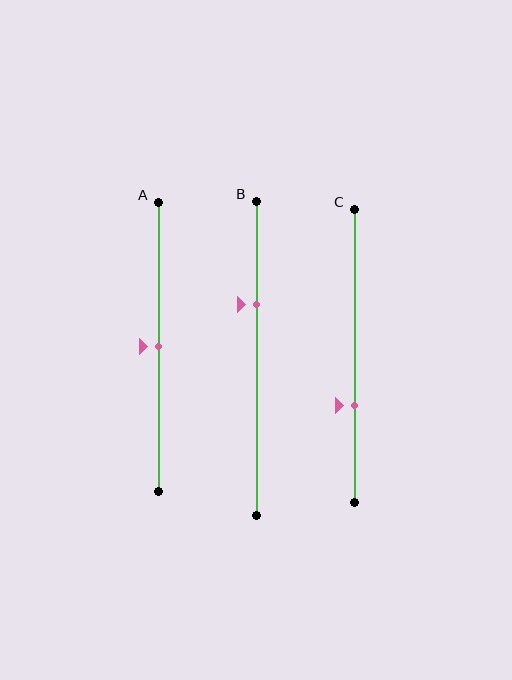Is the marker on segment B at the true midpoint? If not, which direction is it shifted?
No, the marker on segment B is shifted upward by about 17% of the segment length.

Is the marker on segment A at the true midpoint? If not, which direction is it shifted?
Yes, the marker on segment A is at the true midpoint.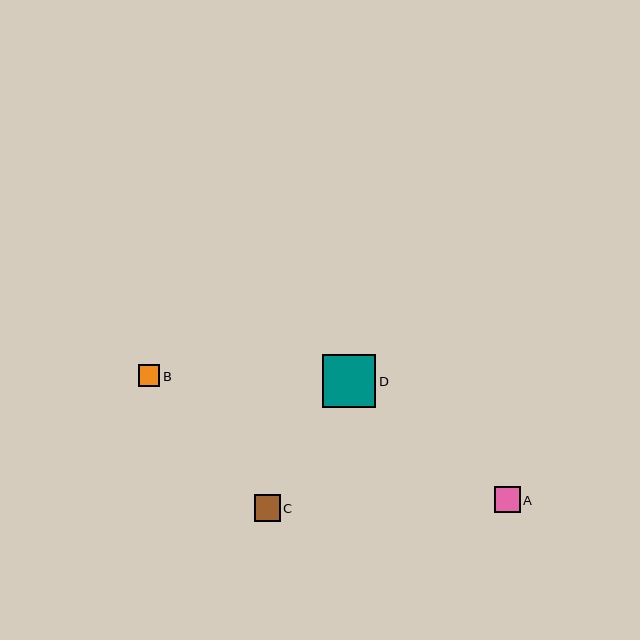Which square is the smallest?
Square B is the smallest with a size of approximately 22 pixels.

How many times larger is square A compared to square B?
Square A is approximately 1.2 times the size of square B.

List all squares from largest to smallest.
From largest to smallest: D, C, A, B.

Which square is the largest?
Square D is the largest with a size of approximately 53 pixels.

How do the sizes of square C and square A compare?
Square C and square A are approximately the same size.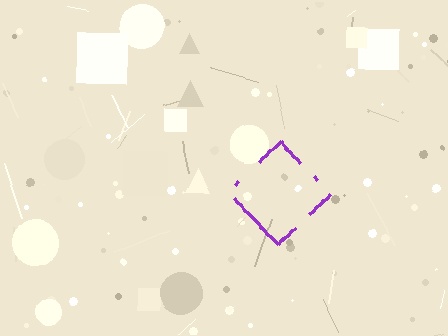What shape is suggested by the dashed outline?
The dashed outline suggests a diamond.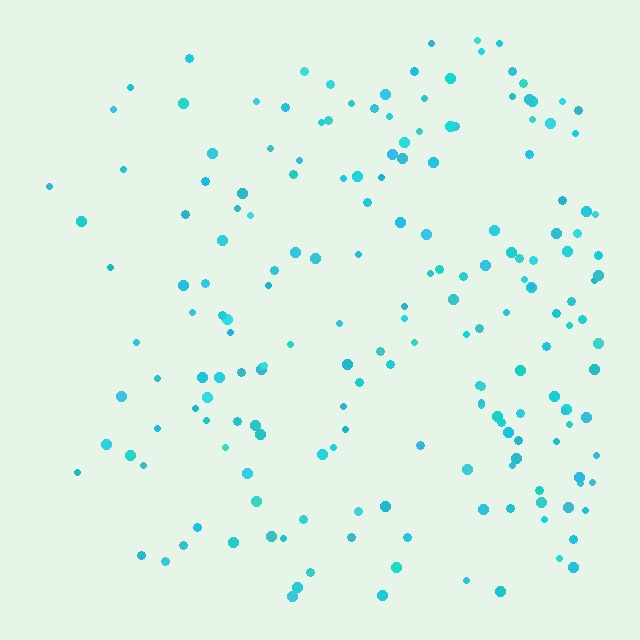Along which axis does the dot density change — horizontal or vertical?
Horizontal.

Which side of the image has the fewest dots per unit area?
The left.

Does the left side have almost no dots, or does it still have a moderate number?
Still a moderate number, just noticeably fewer than the right.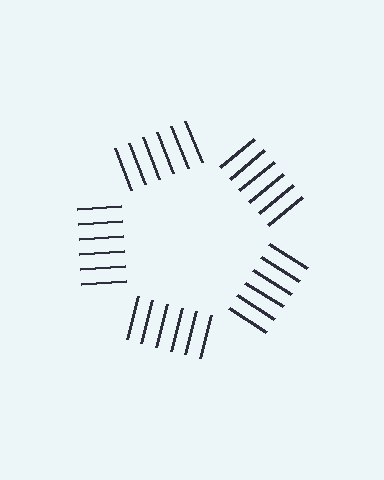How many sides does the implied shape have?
5 sides — the line-ends trace a pentagon.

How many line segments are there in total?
30 — 6 along each of the 5 edges.